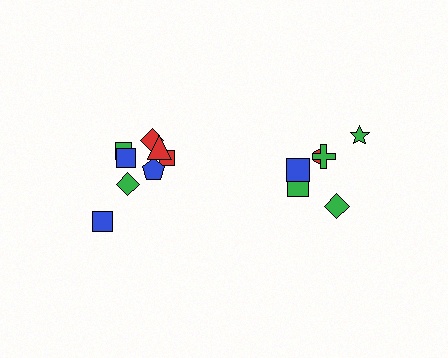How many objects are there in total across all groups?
There are 14 objects.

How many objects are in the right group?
There are 6 objects.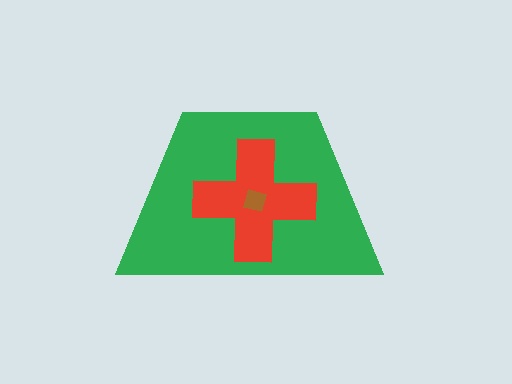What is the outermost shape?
The green trapezoid.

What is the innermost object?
The brown square.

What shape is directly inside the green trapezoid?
The red cross.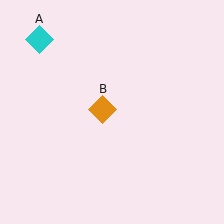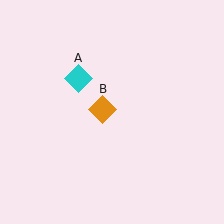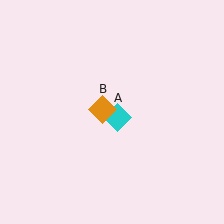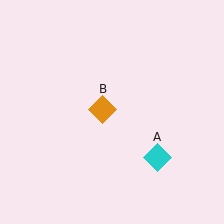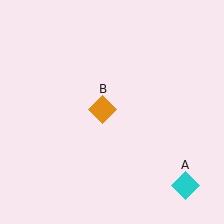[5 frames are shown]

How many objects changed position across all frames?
1 object changed position: cyan diamond (object A).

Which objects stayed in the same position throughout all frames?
Orange diamond (object B) remained stationary.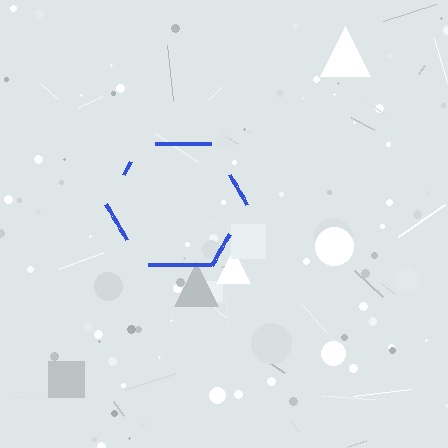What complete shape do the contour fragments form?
The contour fragments form a hexagon.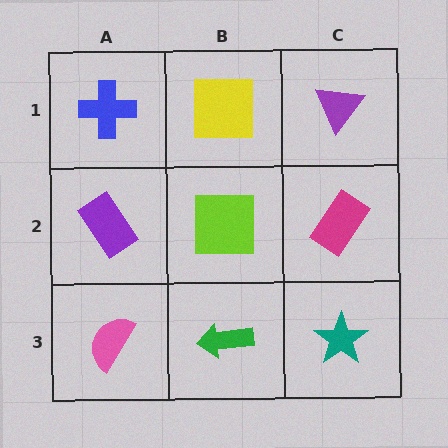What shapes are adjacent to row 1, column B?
A lime square (row 2, column B), a blue cross (row 1, column A), a purple triangle (row 1, column C).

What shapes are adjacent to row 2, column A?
A blue cross (row 1, column A), a pink semicircle (row 3, column A), a lime square (row 2, column B).